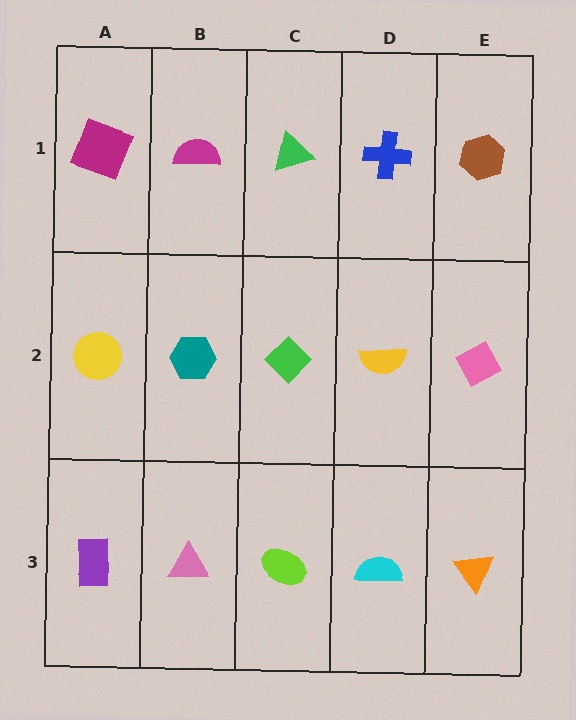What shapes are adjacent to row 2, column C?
A green triangle (row 1, column C), a lime ellipse (row 3, column C), a teal hexagon (row 2, column B), a yellow semicircle (row 2, column D).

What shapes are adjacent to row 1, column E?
A pink diamond (row 2, column E), a blue cross (row 1, column D).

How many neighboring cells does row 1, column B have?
3.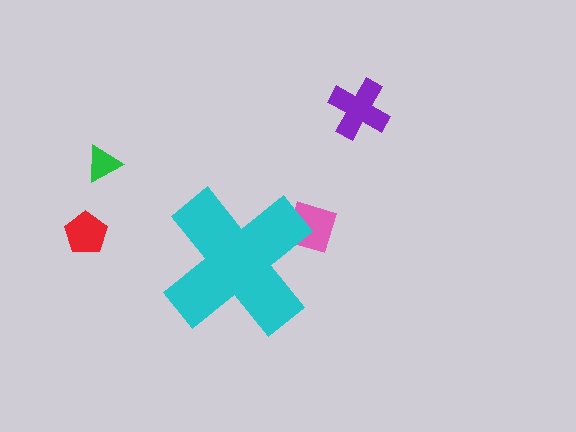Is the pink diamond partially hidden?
Yes, the pink diamond is partially hidden behind the cyan cross.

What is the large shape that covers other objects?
A cyan cross.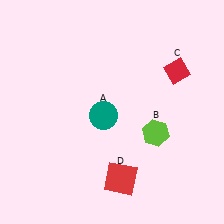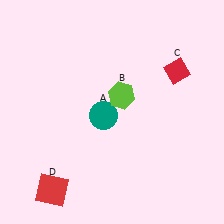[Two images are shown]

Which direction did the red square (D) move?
The red square (D) moved left.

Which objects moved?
The objects that moved are: the lime hexagon (B), the red square (D).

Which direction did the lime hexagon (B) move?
The lime hexagon (B) moved up.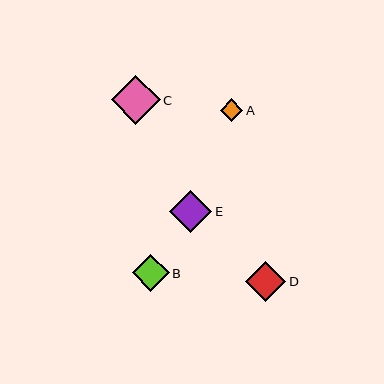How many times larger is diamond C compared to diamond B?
Diamond C is approximately 1.3 times the size of diamond B.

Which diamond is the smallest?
Diamond A is the smallest with a size of approximately 23 pixels.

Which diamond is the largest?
Diamond C is the largest with a size of approximately 49 pixels.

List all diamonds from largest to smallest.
From largest to smallest: C, E, D, B, A.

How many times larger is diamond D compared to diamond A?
Diamond D is approximately 1.8 times the size of diamond A.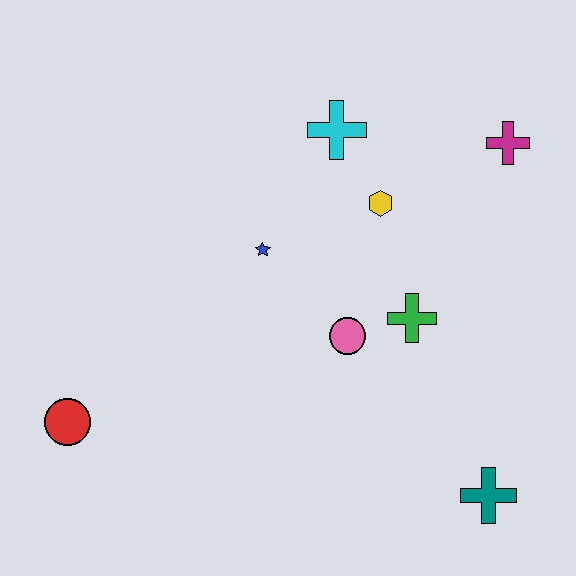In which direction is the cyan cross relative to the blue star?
The cyan cross is above the blue star.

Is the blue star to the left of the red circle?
No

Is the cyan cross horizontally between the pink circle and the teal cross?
No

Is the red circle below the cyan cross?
Yes